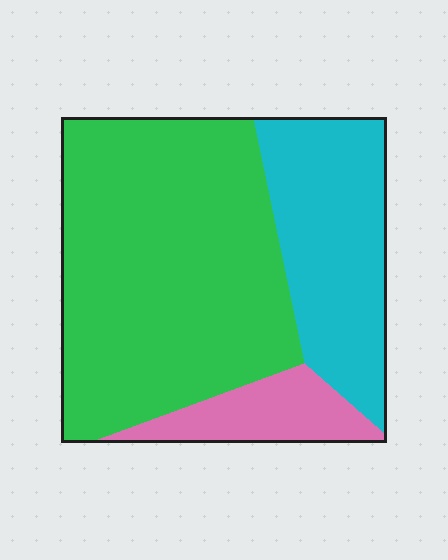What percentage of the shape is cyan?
Cyan covers roughly 30% of the shape.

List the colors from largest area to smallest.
From largest to smallest: green, cyan, pink.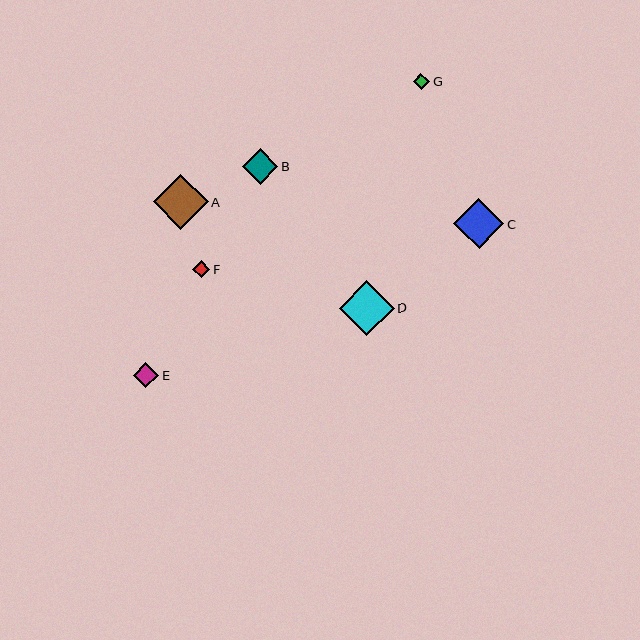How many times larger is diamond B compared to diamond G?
Diamond B is approximately 2.2 times the size of diamond G.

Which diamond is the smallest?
Diamond G is the smallest with a size of approximately 16 pixels.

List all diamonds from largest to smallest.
From largest to smallest: D, A, C, B, E, F, G.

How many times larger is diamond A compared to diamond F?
Diamond A is approximately 3.2 times the size of diamond F.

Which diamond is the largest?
Diamond D is the largest with a size of approximately 55 pixels.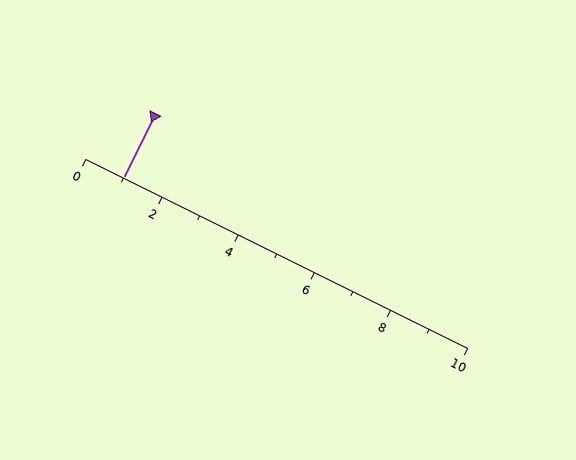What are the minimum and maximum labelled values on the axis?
The axis runs from 0 to 10.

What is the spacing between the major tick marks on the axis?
The major ticks are spaced 2 apart.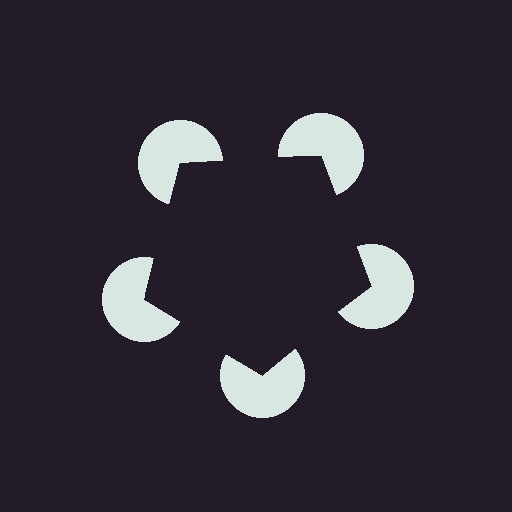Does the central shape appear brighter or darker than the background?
It typically appears slightly darker than the background, even though no actual brightness change is drawn.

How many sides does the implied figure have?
5 sides.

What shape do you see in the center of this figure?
An illusory pentagon — its edges are inferred from the aligned wedge cuts in the pac-man discs, not physically drawn.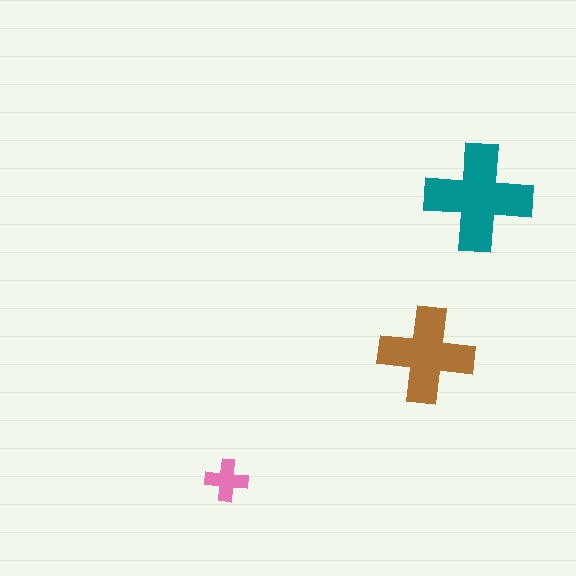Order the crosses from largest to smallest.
the teal one, the brown one, the pink one.